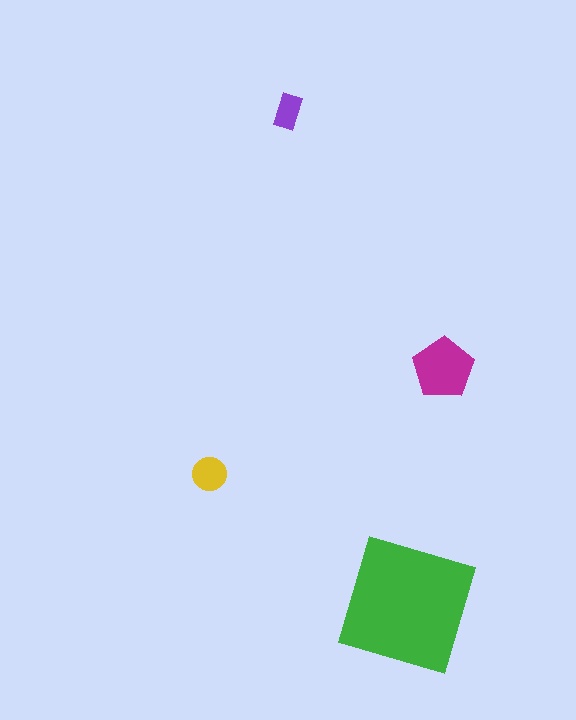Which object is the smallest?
The purple rectangle.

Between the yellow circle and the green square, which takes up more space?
The green square.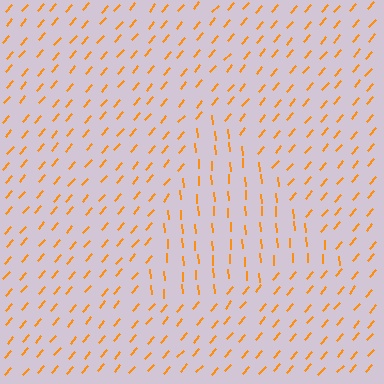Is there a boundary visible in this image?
Yes, there is a texture boundary formed by a change in line orientation.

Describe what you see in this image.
The image is filled with small orange line segments. A triangle region in the image has lines oriented differently from the surrounding lines, creating a visible texture boundary.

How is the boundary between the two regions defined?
The boundary is defined purely by a change in line orientation (approximately 45 degrees difference). All lines are the same color and thickness.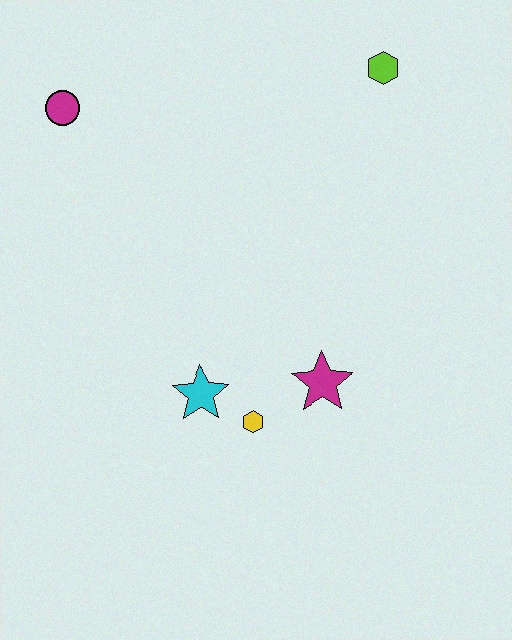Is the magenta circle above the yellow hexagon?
Yes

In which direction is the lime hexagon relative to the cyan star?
The lime hexagon is above the cyan star.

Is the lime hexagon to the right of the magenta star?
Yes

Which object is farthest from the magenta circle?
The magenta star is farthest from the magenta circle.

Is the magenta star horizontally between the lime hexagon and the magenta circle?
Yes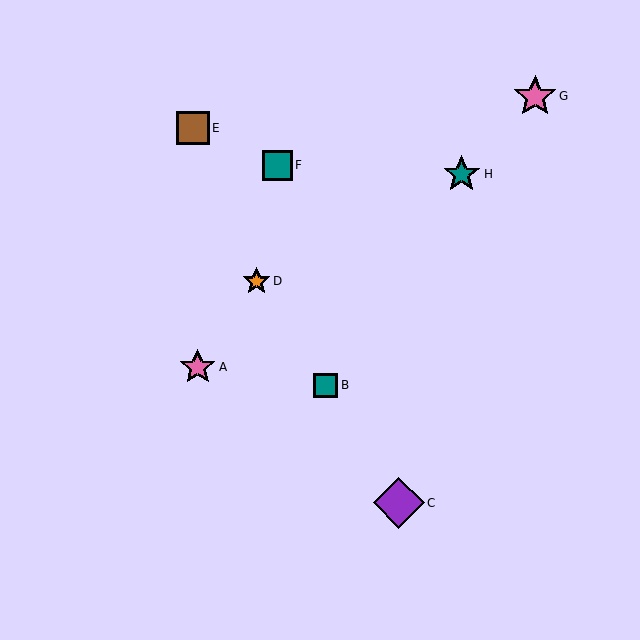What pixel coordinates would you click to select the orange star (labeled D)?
Click at (257, 281) to select the orange star D.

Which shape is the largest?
The purple diamond (labeled C) is the largest.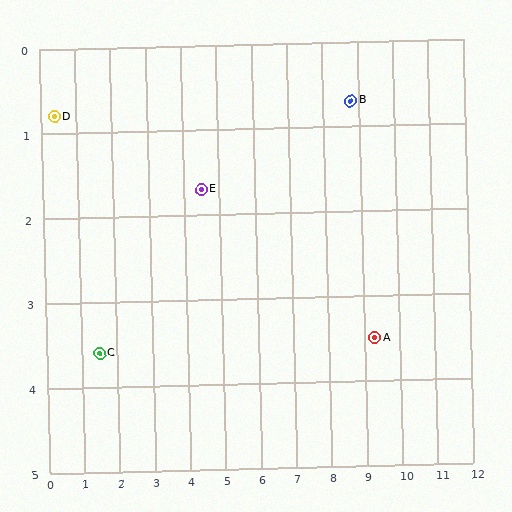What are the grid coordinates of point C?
Point C is at approximately (1.5, 3.6).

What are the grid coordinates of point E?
Point E is at approximately (4.5, 1.7).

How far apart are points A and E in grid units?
Points A and E are about 5.1 grid units apart.